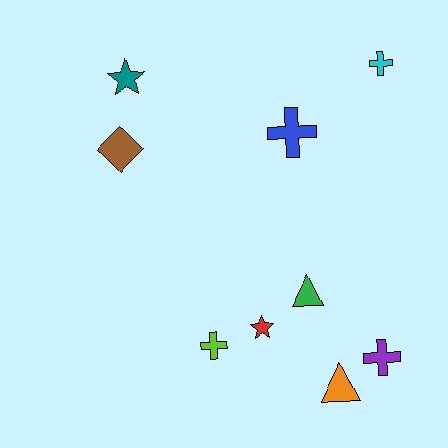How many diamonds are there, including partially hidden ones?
There is 1 diamond.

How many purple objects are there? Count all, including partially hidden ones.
There is 1 purple object.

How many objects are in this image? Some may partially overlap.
There are 9 objects.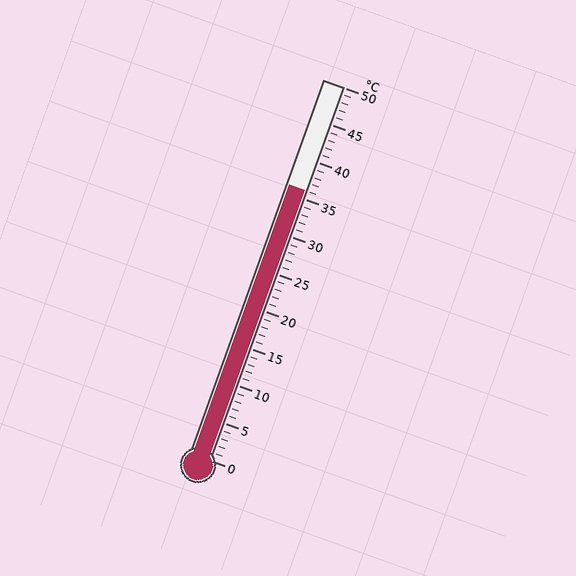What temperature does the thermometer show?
The thermometer shows approximately 36°C.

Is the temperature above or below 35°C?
The temperature is above 35°C.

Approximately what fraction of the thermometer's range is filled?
The thermometer is filled to approximately 70% of its range.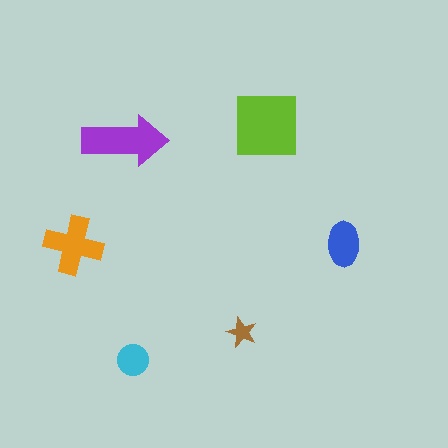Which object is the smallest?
The brown star.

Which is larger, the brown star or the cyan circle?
The cyan circle.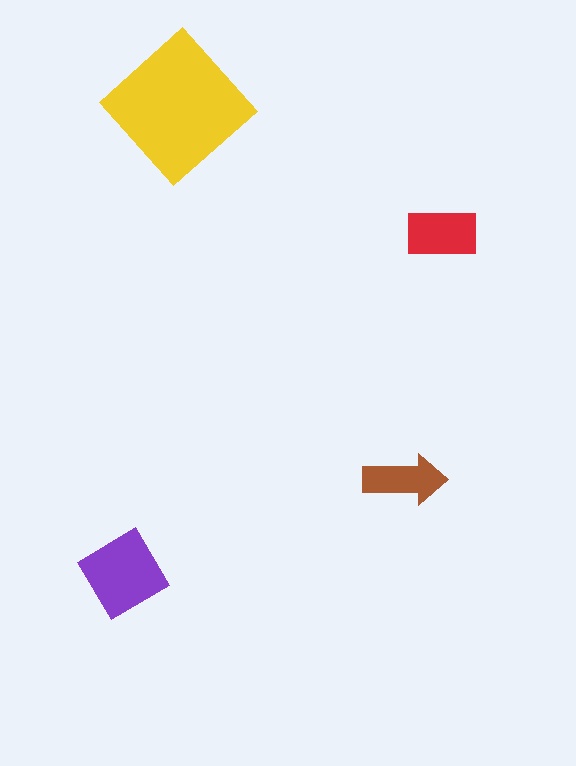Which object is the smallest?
The brown arrow.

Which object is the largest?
The yellow diamond.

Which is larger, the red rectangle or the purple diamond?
The purple diamond.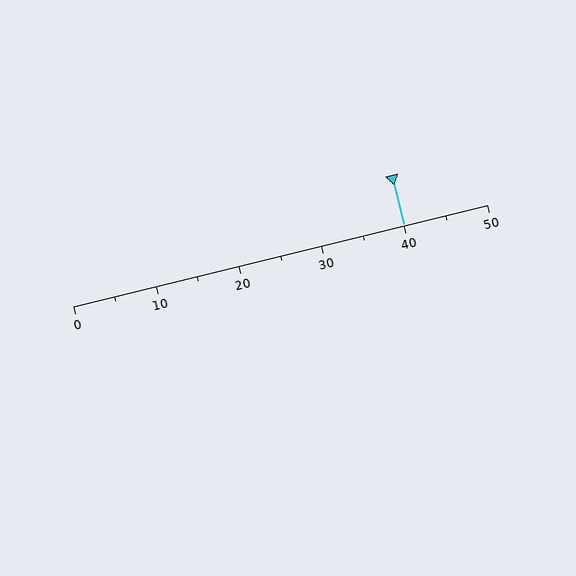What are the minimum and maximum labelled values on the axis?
The axis runs from 0 to 50.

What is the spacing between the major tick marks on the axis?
The major ticks are spaced 10 apart.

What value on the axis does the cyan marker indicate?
The marker indicates approximately 40.